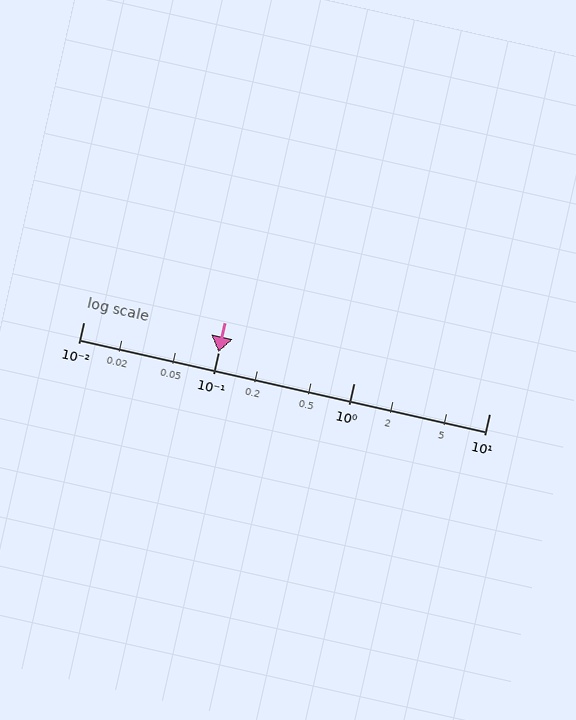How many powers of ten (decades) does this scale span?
The scale spans 3 decades, from 0.01 to 10.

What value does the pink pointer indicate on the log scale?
The pointer indicates approximately 0.1.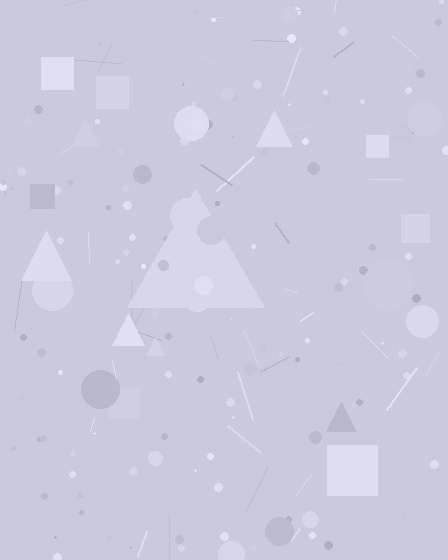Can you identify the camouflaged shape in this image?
The camouflaged shape is a triangle.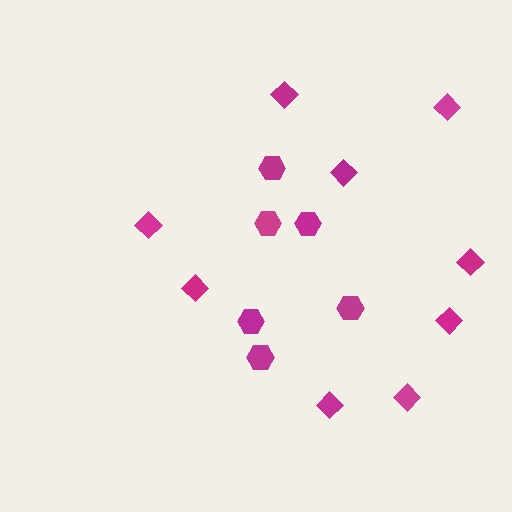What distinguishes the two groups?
There are 2 groups: one group of hexagons (6) and one group of diamonds (9).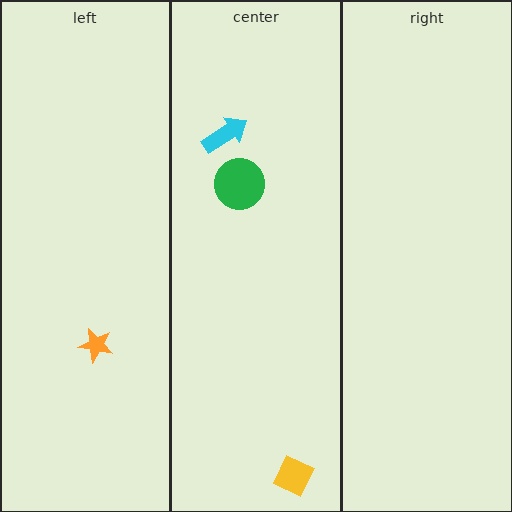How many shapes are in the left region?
1.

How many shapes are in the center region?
3.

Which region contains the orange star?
The left region.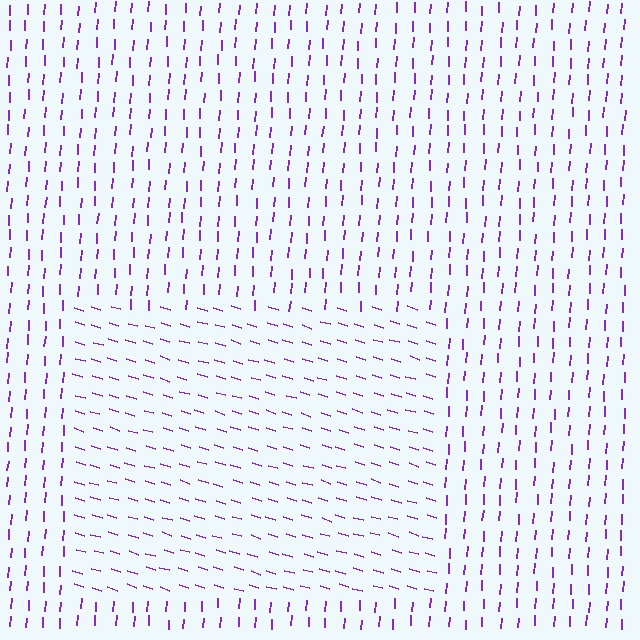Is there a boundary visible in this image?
Yes, there is a texture boundary formed by a change in line orientation.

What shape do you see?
I see a rectangle.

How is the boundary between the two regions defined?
The boundary is defined purely by a change in line orientation (approximately 77 degrees difference). All lines are the same color and thickness.